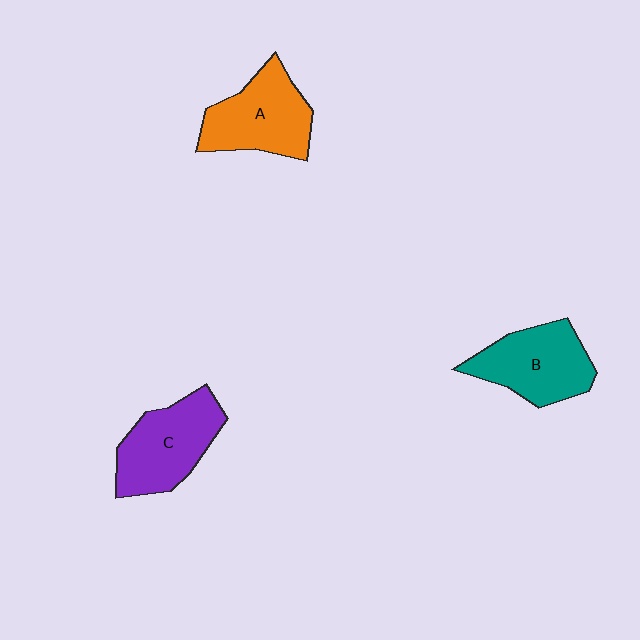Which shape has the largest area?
Shape C (purple).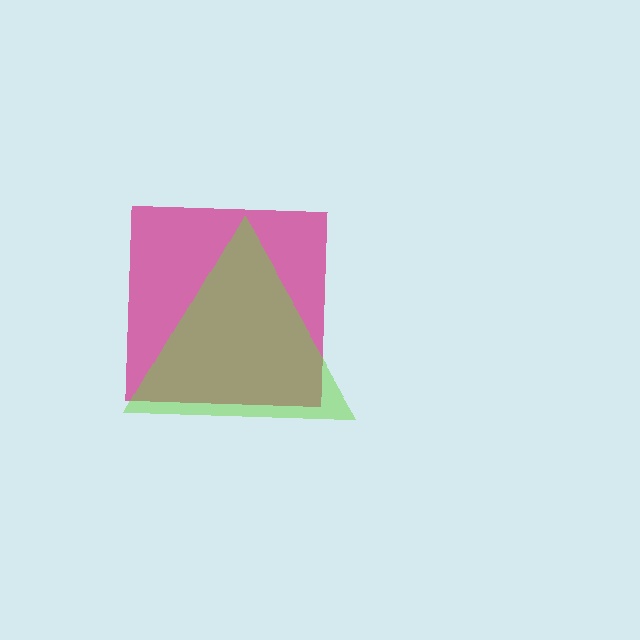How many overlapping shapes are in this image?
There are 2 overlapping shapes in the image.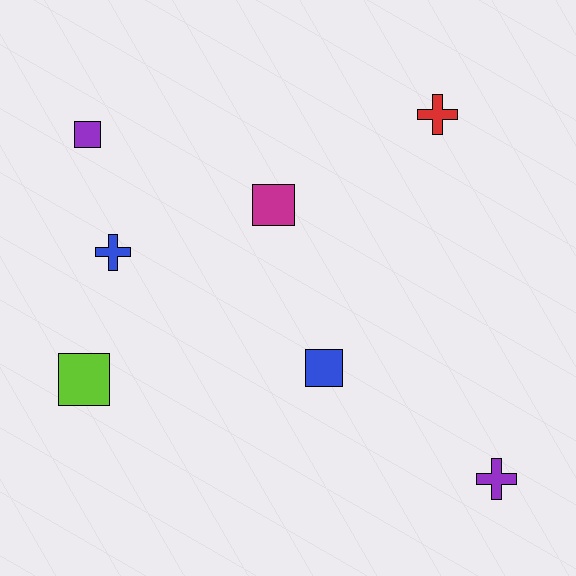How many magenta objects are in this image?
There is 1 magenta object.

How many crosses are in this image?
There are 3 crosses.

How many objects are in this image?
There are 7 objects.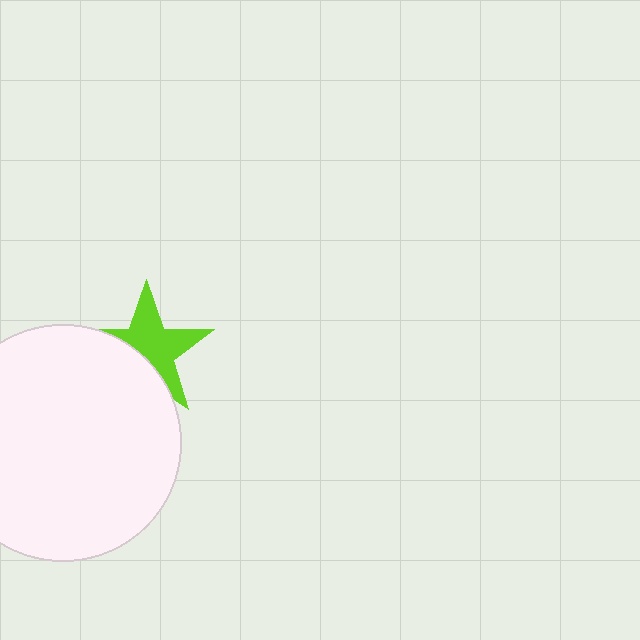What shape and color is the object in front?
The object in front is a white circle.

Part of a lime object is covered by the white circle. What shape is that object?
It is a star.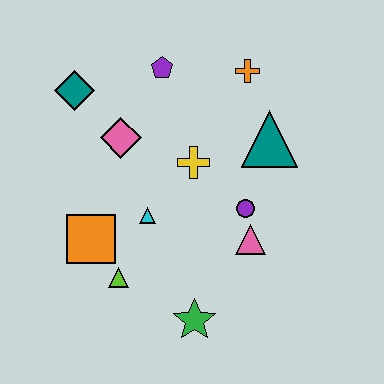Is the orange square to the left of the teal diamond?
No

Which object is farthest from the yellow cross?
The green star is farthest from the yellow cross.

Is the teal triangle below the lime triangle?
No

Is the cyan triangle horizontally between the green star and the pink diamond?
Yes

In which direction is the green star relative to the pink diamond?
The green star is below the pink diamond.